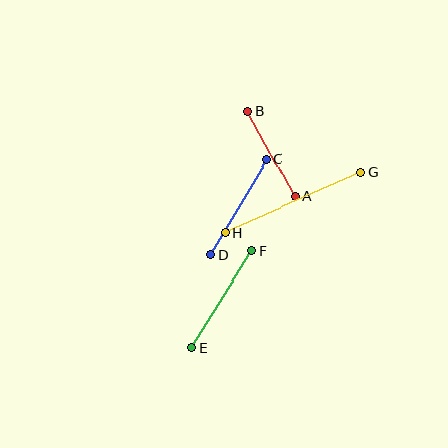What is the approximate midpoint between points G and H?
The midpoint is at approximately (293, 203) pixels.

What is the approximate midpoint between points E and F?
The midpoint is at approximately (222, 299) pixels.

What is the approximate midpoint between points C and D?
The midpoint is at approximately (239, 207) pixels.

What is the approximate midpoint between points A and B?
The midpoint is at approximately (271, 154) pixels.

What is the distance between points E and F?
The distance is approximately 114 pixels.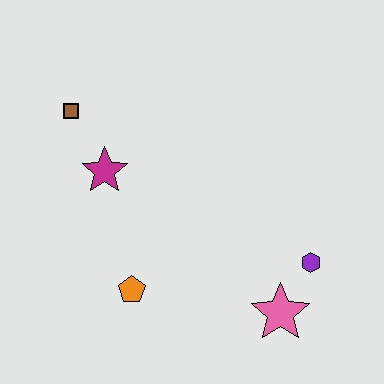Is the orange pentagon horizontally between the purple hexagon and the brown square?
Yes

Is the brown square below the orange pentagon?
No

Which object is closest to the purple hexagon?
The pink star is closest to the purple hexagon.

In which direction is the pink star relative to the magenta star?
The pink star is to the right of the magenta star.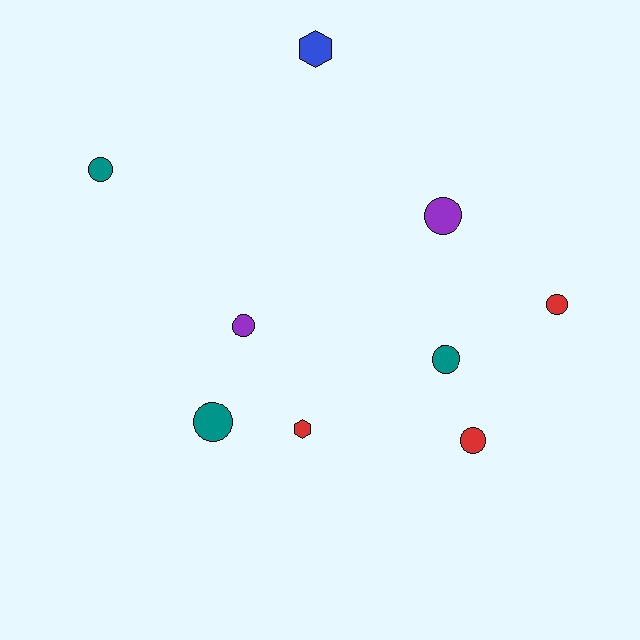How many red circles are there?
There are 2 red circles.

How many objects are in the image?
There are 9 objects.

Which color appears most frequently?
Teal, with 3 objects.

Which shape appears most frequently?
Circle, with 7 objects.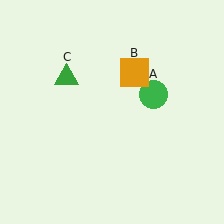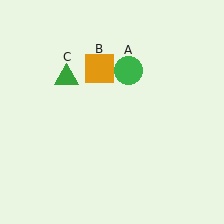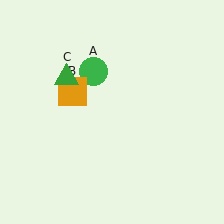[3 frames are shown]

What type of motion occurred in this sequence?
The green circle (object A), orange square (object B) rotated counterclockwise around the center of the scene.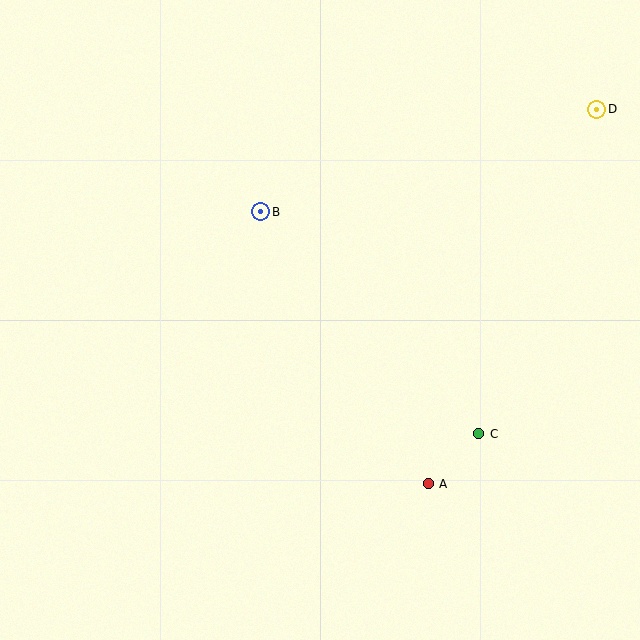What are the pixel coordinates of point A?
Point A is at (428, 484).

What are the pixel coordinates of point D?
Point D is at (597, 109).